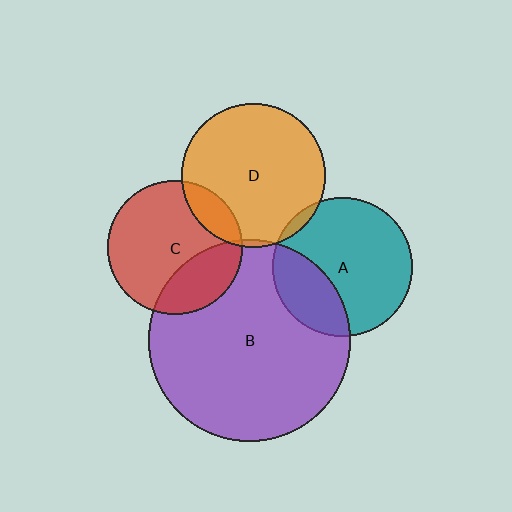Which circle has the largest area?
Circle B (purple).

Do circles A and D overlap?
Yes.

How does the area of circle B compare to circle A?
Approximately 2.1 times.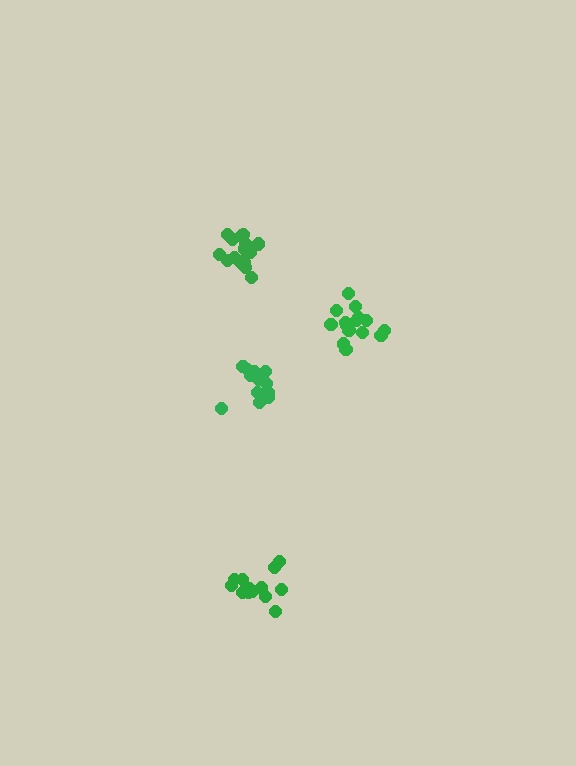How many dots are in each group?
Group 1: 16 dots, Group 2: 16 dots, Group 3: 13 dots, Group 4: 13 dots (58 total).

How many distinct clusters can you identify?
There are 4 distinct clusters.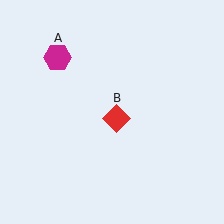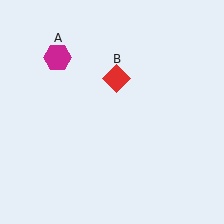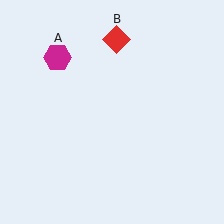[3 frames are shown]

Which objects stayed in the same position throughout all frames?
Magenta hexagon (object A) remained stationary.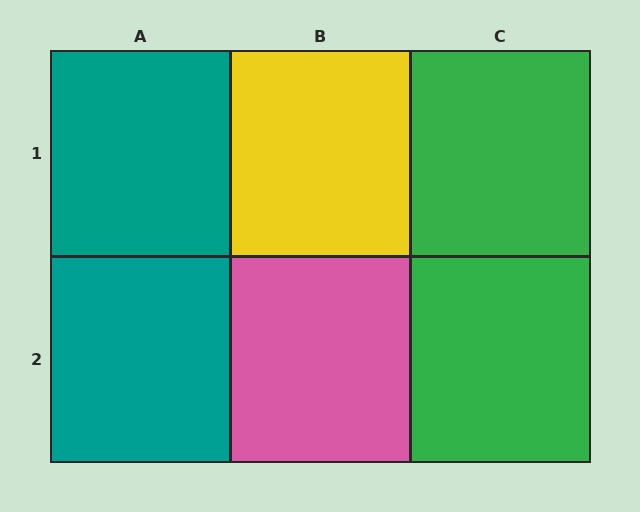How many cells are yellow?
1 cell is yellow.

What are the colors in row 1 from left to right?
Teal, yellow, green.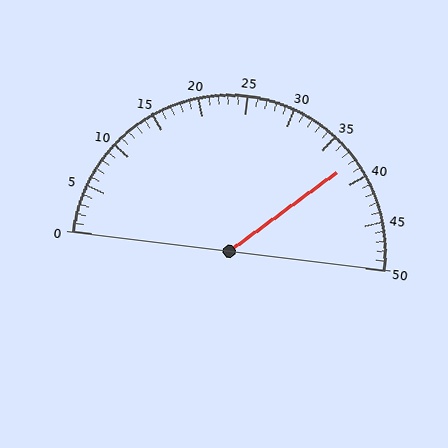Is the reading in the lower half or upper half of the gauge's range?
The reading is in the upper half of the range (0 to 50).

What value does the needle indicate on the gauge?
The needle indicates approximately 38.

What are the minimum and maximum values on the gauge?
The gauge ranges from 0 to 50.